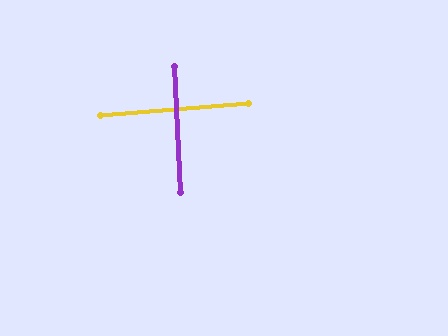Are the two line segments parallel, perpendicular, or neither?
Perpendicular — they meet at approximately 89°.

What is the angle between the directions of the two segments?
Approximately 89 degrees.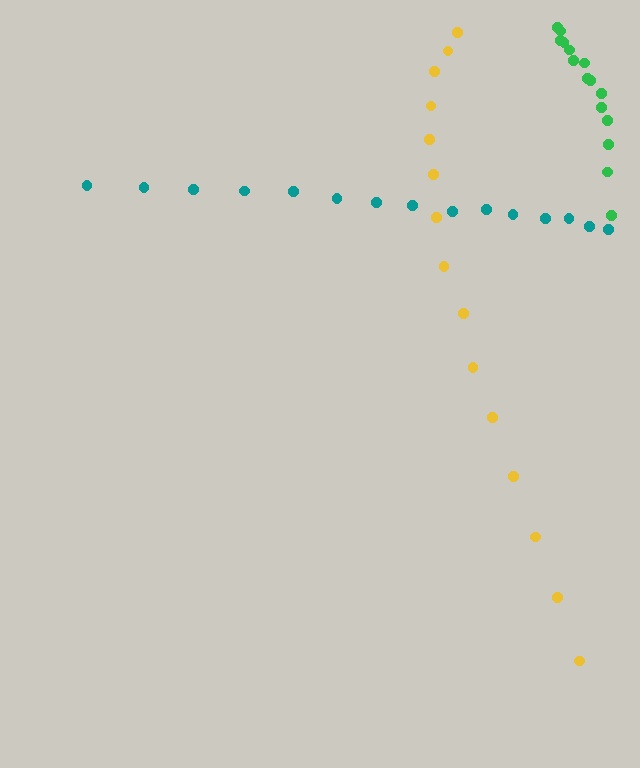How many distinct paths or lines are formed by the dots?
There are 3 distinct paths.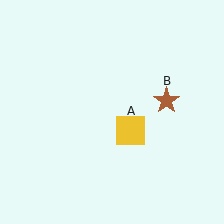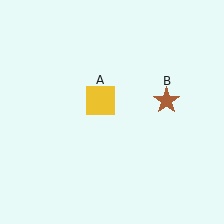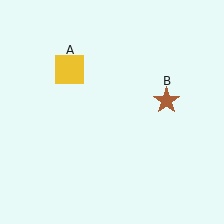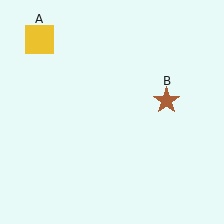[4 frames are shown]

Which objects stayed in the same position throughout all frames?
Brown star (object B) remained stationary.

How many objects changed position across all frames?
1 object changed position: yellow square (object A).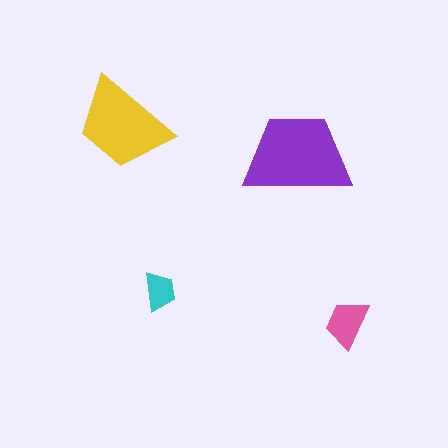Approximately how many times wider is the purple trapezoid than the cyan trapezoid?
About 2.5 times wider.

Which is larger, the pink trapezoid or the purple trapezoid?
The purple one.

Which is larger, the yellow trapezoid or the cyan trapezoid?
The yellow one.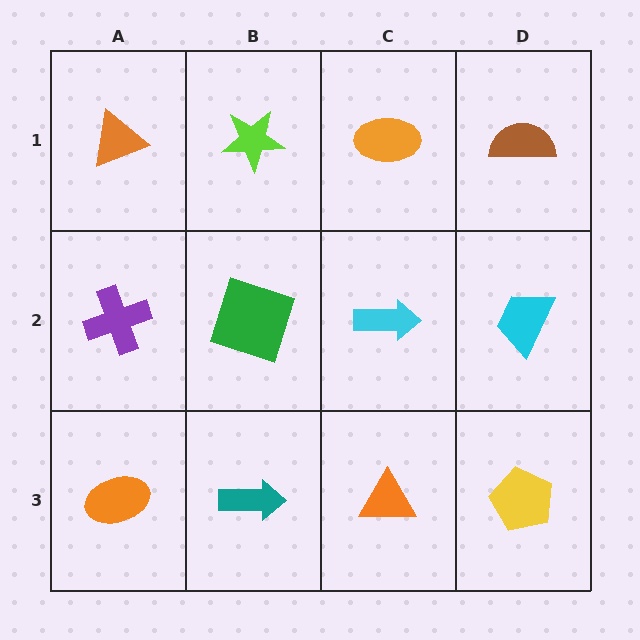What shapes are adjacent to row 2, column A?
An orange triangle (row 1, column A), an orange ellipse (row 3, column A), a green square (row 2, column B).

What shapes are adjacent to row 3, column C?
A cyan arrow (row 2, column C), a teal arrow (row 3, column B), a yellow pentagon (row 3, column D).